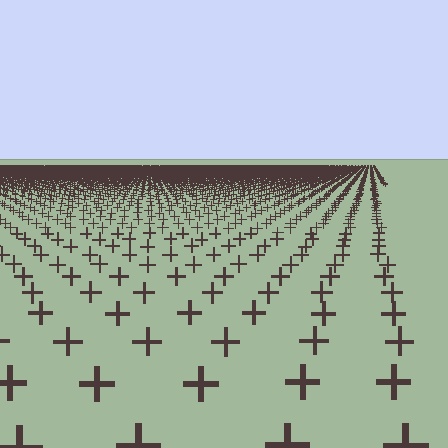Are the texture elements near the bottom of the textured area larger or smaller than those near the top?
Larger. Near the bottom, elements are closer to the viewer and appear at a bigger on-screen size.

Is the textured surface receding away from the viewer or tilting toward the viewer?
The surface is receding away from the viewer. Texture elements get smaller and denser toward the top.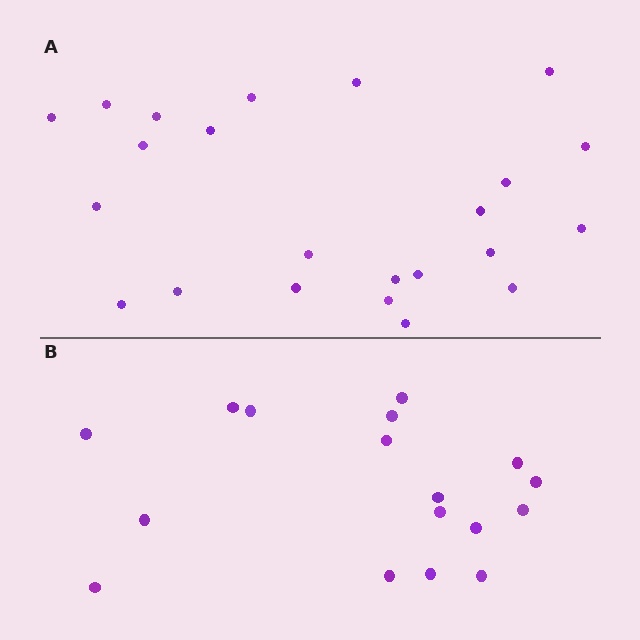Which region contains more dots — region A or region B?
Region A (the top region) has more dots.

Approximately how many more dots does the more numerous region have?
Region A has about 6 more dots than region B.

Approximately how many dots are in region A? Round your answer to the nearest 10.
About 20 dots. (The exact count is 23, which rounds to 20.)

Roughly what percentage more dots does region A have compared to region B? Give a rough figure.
About 35% more.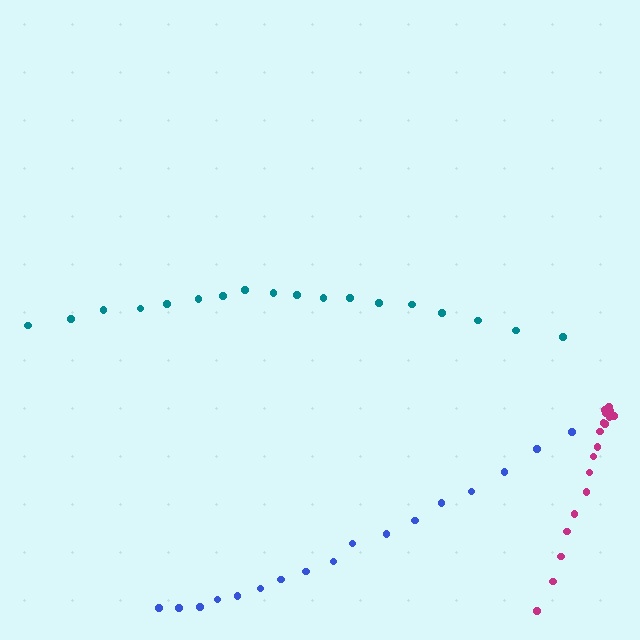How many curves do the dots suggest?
There are 3 distinct paths.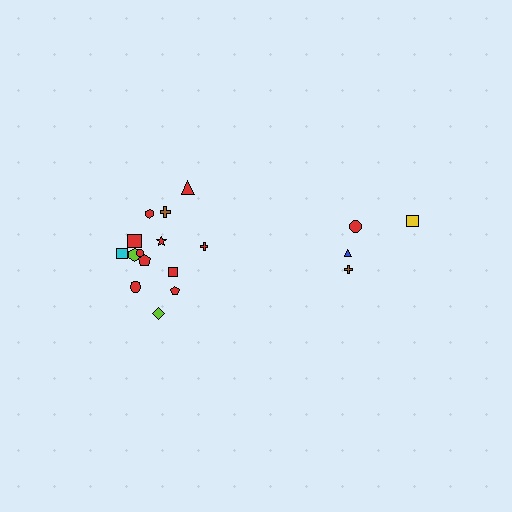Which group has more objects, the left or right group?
The left group.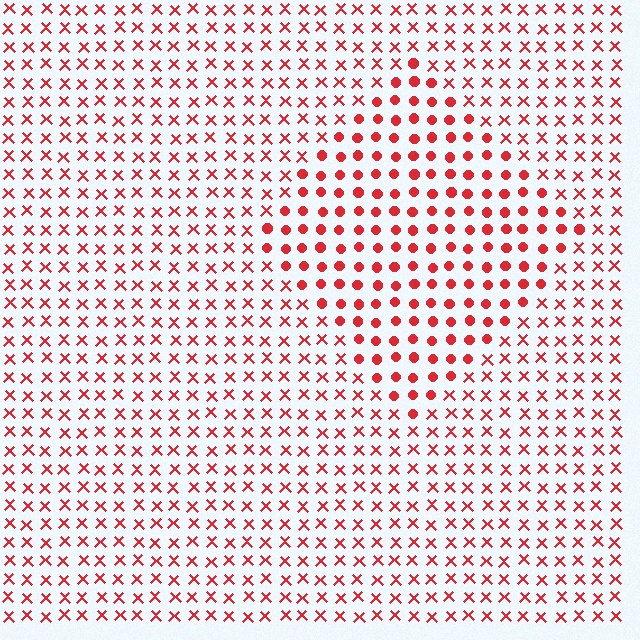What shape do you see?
I see a diamond.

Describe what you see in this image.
The image is filled with small red elements arranged in a uniform grid. A diamond-shaped region contains circles, while the surrounding area contains X marks. The boundary is defined purely by the change in element shape.